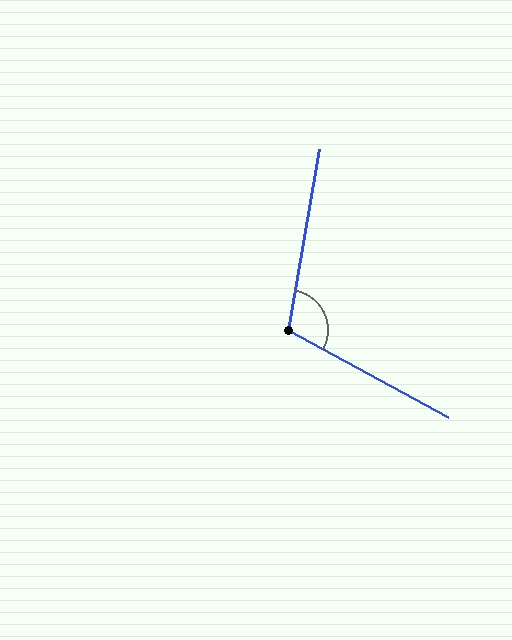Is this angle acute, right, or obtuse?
It is obtuse.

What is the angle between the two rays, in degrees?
Approximately 109 degrees.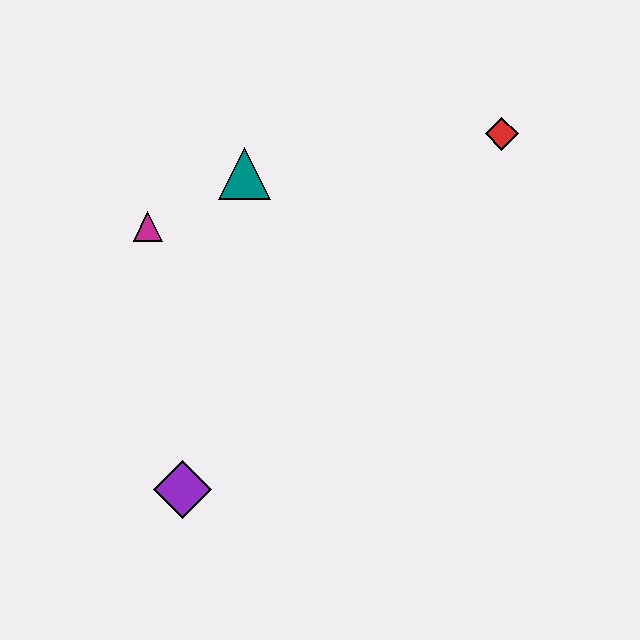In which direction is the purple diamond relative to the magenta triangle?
The purple diamond is below the magenta triangle.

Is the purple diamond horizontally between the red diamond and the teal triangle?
No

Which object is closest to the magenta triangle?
The teal triangle is closest to the magenta triangle.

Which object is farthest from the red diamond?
The purple diamond is farthest from the red diamond.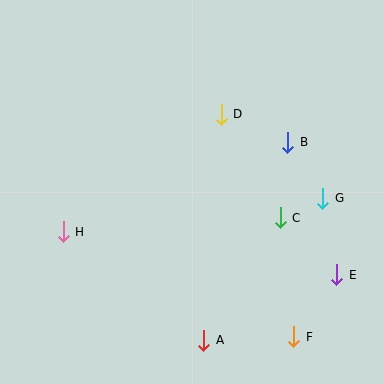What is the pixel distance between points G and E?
The distance between G and E is 78 pixels.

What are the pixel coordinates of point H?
Point H is at (63, 232).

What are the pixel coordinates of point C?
Point C is at (280, 218).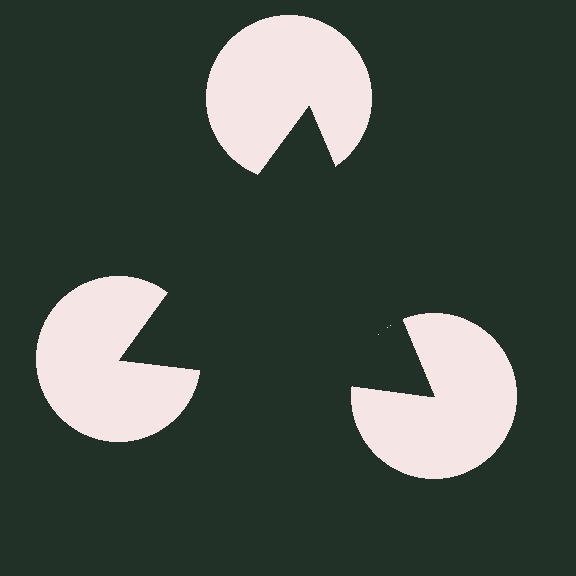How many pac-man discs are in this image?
There are 3 — one at each vertex of the illusory triangle.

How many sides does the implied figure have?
3 sides.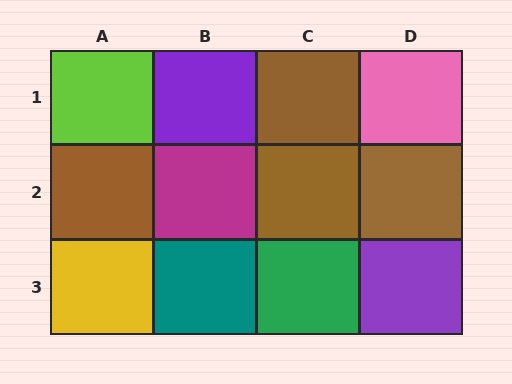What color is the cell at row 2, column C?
Brown.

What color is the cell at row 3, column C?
Green.